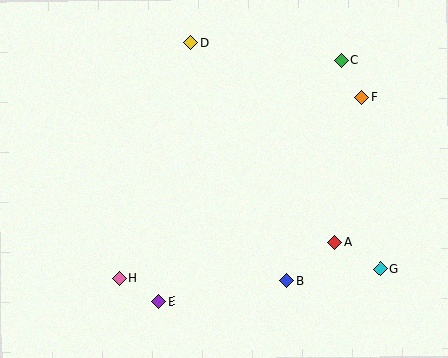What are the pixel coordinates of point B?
Point B is at (287, 281).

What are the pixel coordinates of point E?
Point E is at (159, 301).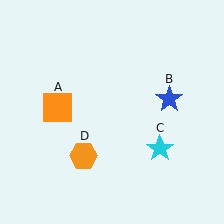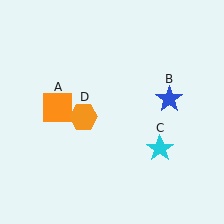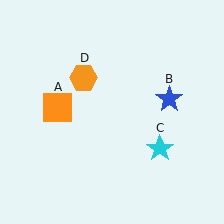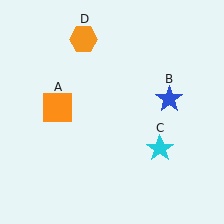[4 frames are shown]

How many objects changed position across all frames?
1 object changed position: orange hexagon (object D).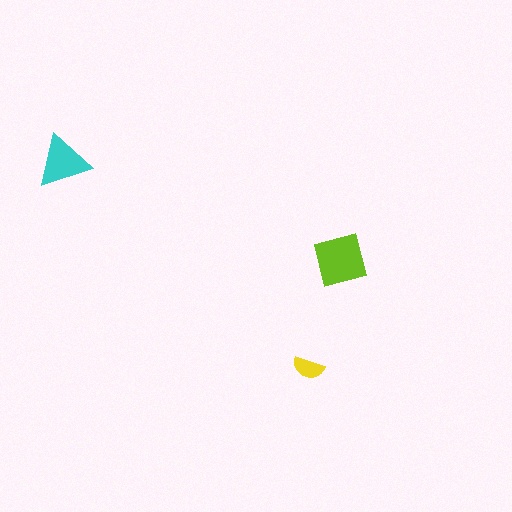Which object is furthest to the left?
The cyan triangle is leftmost.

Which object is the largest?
The lime square.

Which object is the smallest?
The yellow semicircle.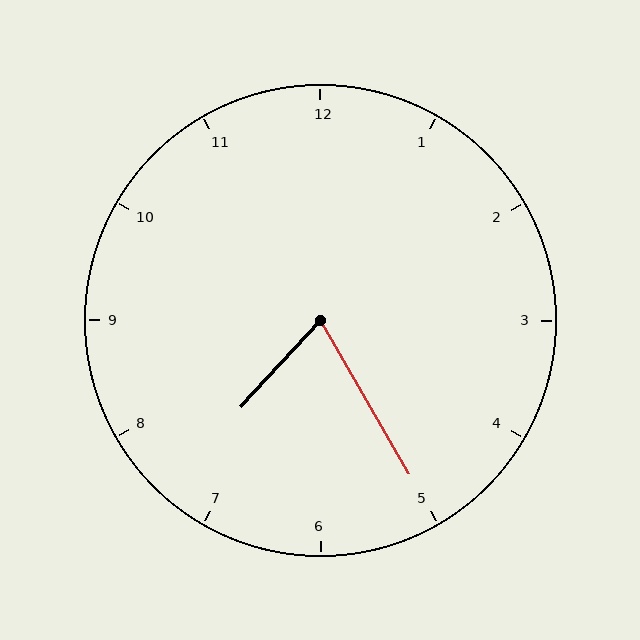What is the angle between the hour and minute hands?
Approximately 72 degrees.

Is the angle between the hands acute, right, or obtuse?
It is acute.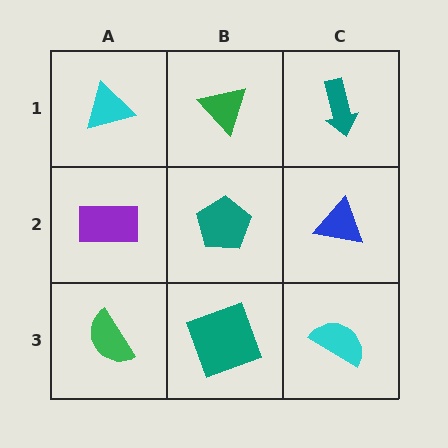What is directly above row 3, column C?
A blue triangle.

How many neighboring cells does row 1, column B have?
3.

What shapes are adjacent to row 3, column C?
A blue triangle (row 2, column C), a teal square (row 3, column B).